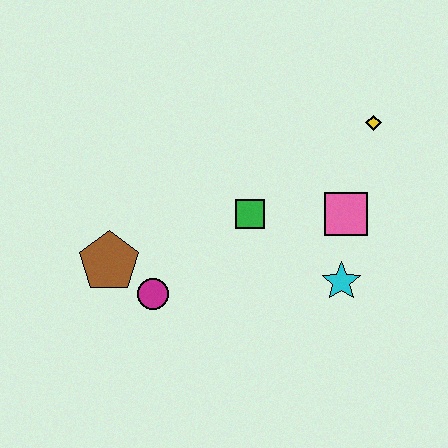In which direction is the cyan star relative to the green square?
The cyan star is to the right of the green square.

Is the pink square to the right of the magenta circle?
Yes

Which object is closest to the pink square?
The cyan star is closest to the pink square.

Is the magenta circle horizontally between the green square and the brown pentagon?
Yes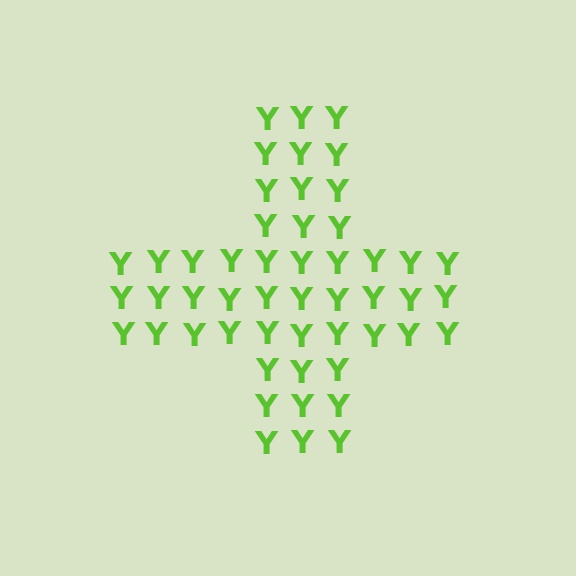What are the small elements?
The small elements are letter Y's.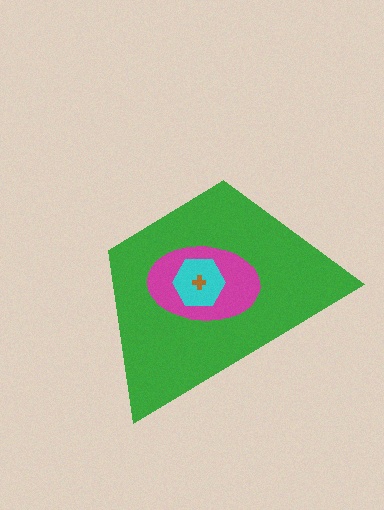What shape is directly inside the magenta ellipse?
The cyan hexagon.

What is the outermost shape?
The green trapezoid.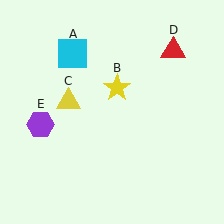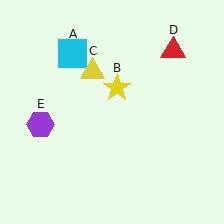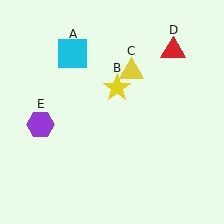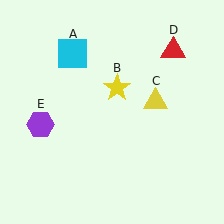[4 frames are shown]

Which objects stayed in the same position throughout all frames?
Cyan square (object A) and yellow star (object B) and red triangle (object D) and purple hexagon (object E) remained stationary.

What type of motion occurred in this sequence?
The yellow triangle (object C) rotated clockwise around the center of the scene.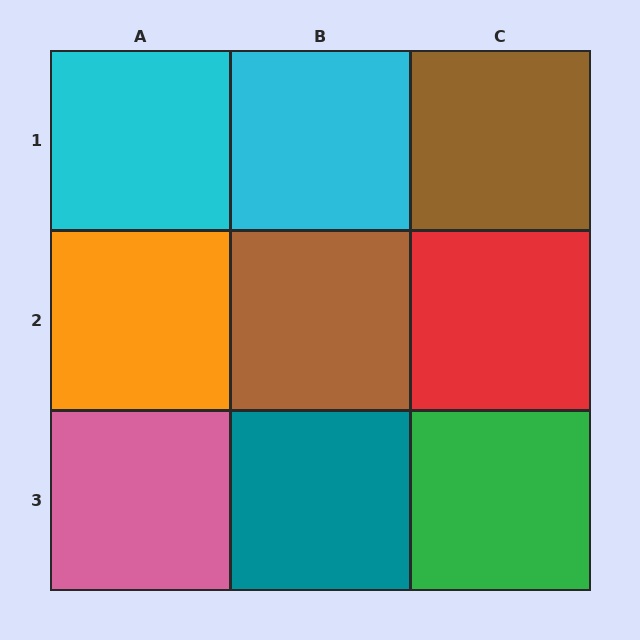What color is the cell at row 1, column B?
Cyan.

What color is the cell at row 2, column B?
Brown.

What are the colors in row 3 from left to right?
Pink, teal, green.